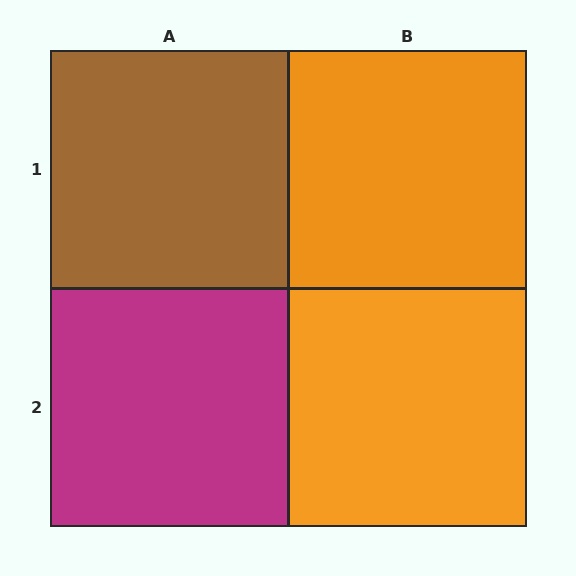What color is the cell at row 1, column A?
Brown.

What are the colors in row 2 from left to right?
Magenta, orange.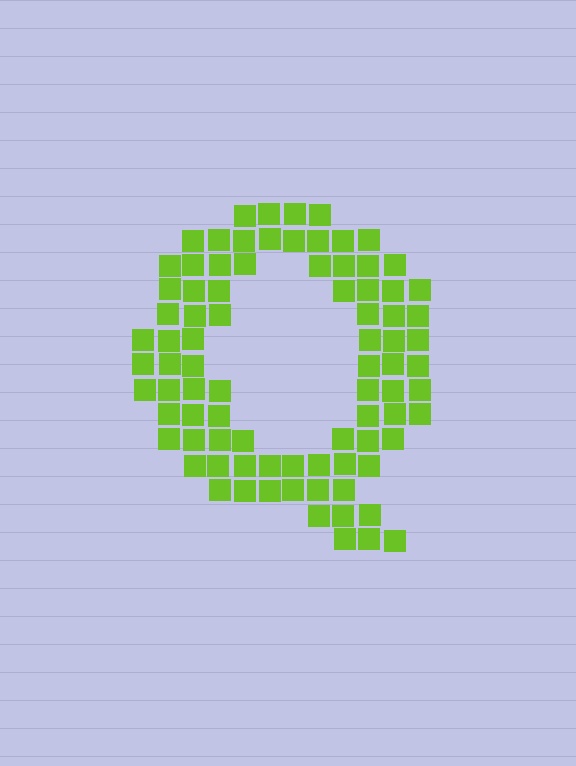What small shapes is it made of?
It is made of small squares.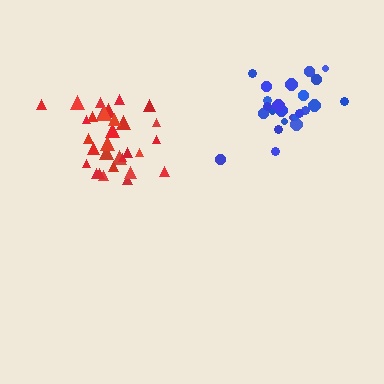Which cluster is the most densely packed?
Blue.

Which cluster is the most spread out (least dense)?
Red.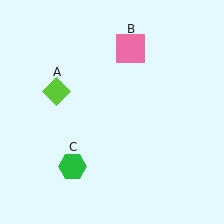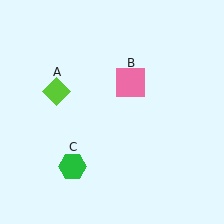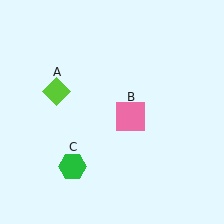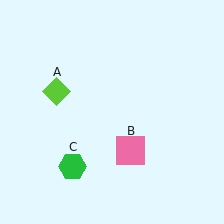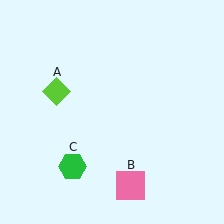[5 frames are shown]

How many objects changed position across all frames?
1 object changed position: pink square (object B).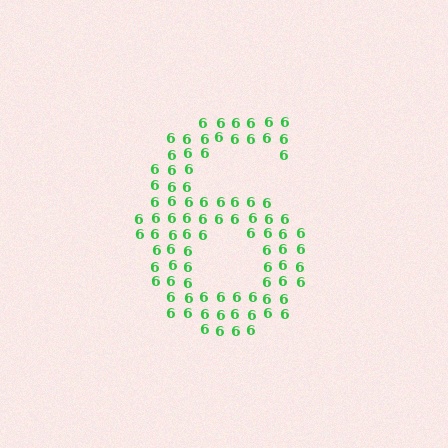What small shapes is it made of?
It is made of small digit 6's.